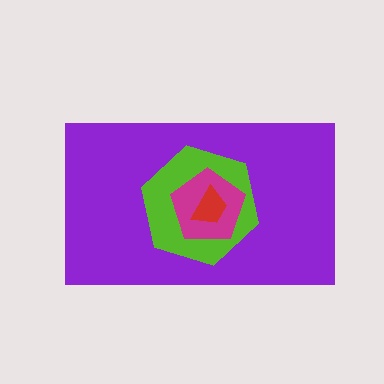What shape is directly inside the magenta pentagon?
The red trapezoid.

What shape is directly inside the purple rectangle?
The lime hexagon.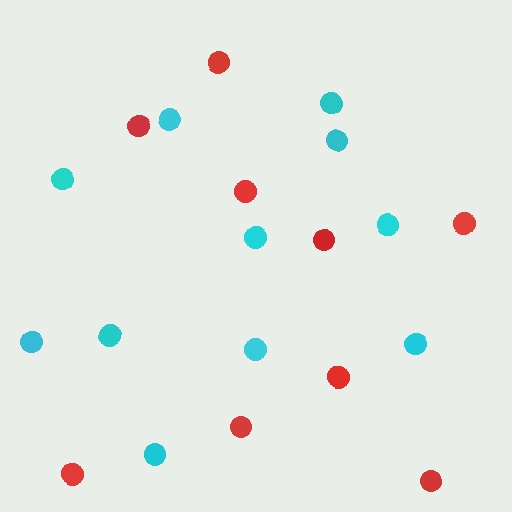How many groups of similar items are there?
There are 2 groups: one group of red circles (9) and one group of cyan circles (11).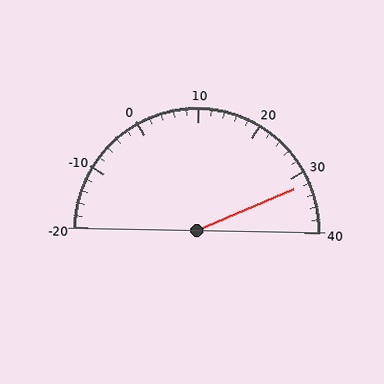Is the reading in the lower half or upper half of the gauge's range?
The reading is in the upper half of the range (-20 to 40).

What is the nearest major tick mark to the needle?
The nearest major tick mark is 30.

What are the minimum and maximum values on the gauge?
The gauge ranges from -20 to 40.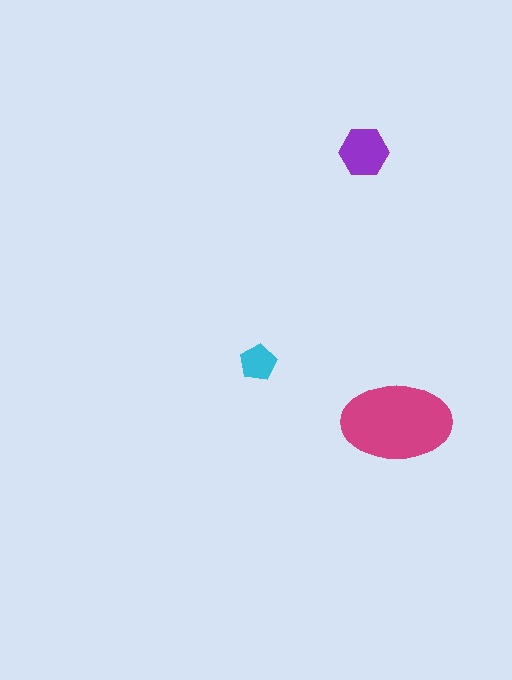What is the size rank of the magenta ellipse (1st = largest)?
1st.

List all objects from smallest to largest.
The cyan pentagon, the purple hexagon, the magenta ellipse.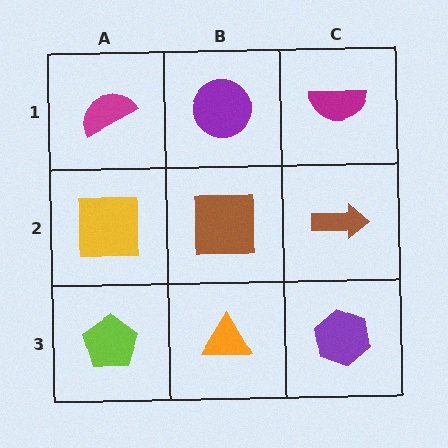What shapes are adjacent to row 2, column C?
A magenta semicircle (row 1, column C), a purple hexagon (row 3, column C), a brown square (row 2, column B).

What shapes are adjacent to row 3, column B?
A brown square (row 2, column B), a lime pentagon (row 3, column A), a purple hexagon (row 3, column C).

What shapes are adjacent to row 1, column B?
A brown square (row 2, column B), a magenta semicircle (row 1, column A), a magenta semicircle (row 1, column C).